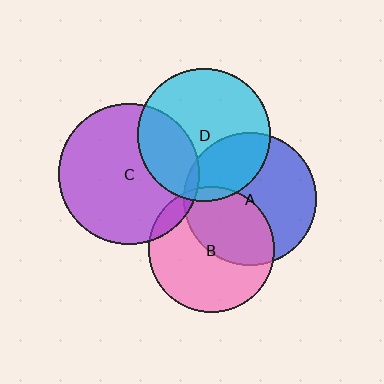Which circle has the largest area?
Circle C (purple).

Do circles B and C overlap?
Yes.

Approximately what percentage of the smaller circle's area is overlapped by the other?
Approximately 10%.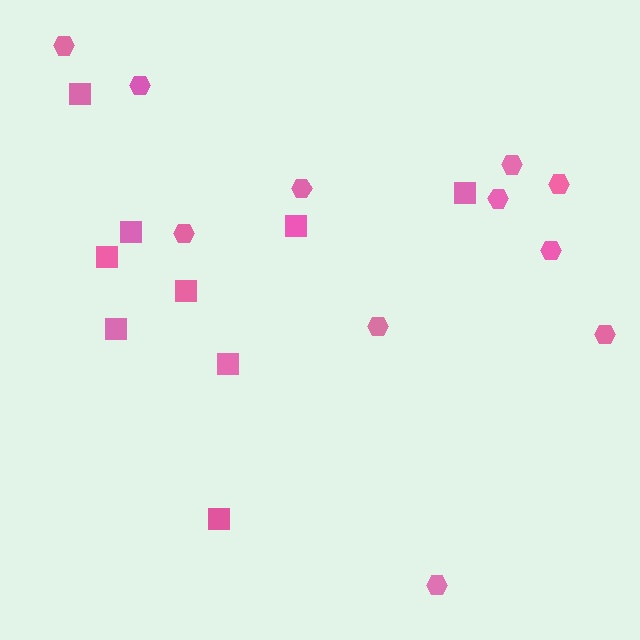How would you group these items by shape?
There are 2 groups: one group of hexagons (11) and one group of squares (9).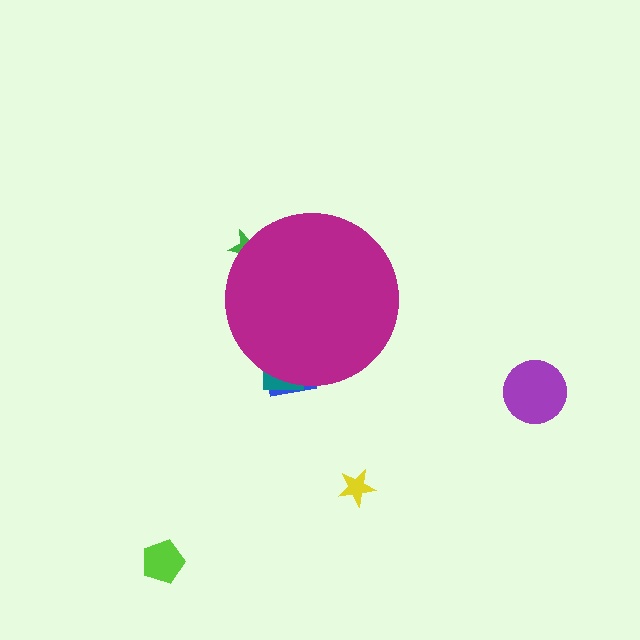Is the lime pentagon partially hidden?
No, the lime pentagon is fully visible.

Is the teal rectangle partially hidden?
Yes, the teal rectangle is partially hidden behind the magenta circle.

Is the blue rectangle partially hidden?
Yes, the blue rectangle is partially hidden behind the magenta circle.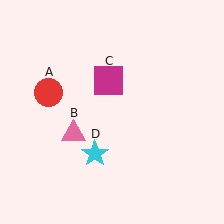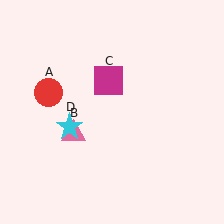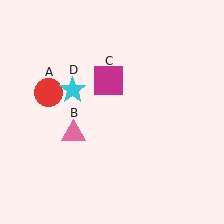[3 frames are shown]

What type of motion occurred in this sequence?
The cyan star (object D) rotated clockwise around the center of the scene.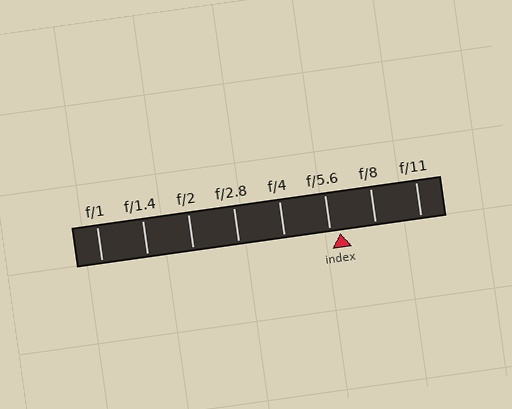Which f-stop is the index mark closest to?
The index mark is closest to f/5.6.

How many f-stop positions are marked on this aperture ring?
There are 8 f-stop positions marked.